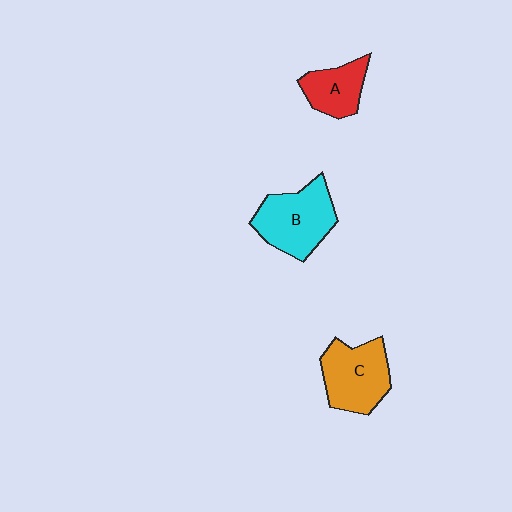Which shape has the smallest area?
Shape A (red).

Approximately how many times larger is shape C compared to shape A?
Approximately 1.5 times.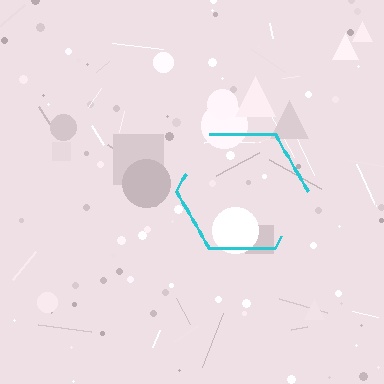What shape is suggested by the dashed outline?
The dashed outline suggests a hexagon.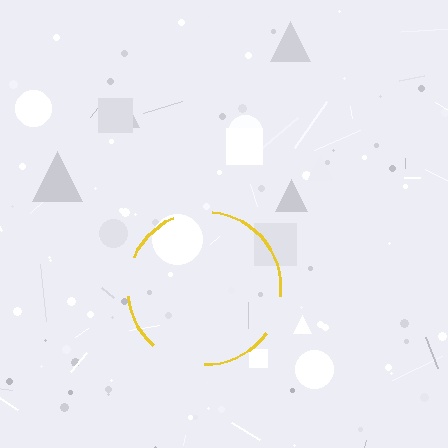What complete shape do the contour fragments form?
The contour fragments form a circle.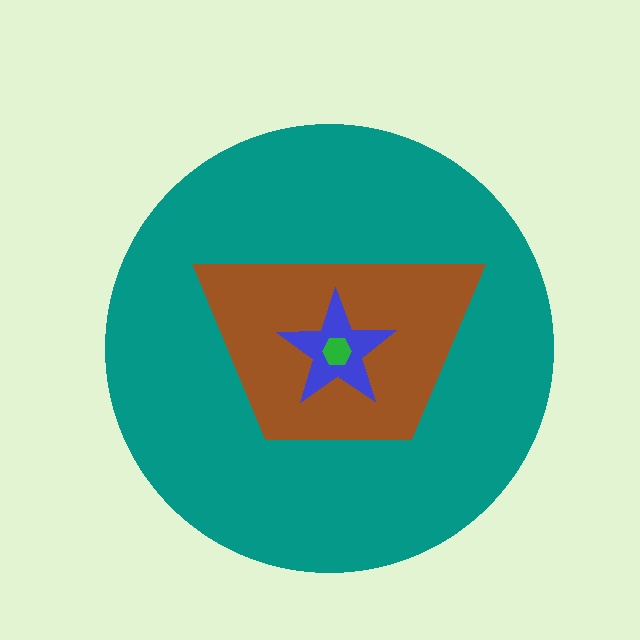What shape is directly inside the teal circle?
The brown trapezoid.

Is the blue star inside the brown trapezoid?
Yes.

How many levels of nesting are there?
4.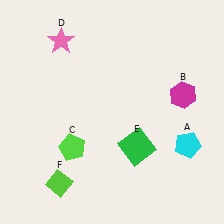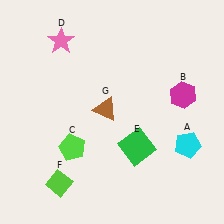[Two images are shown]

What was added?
A brown triangle (G) was added in Image 2.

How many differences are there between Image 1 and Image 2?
There is 1 difference between the two images.